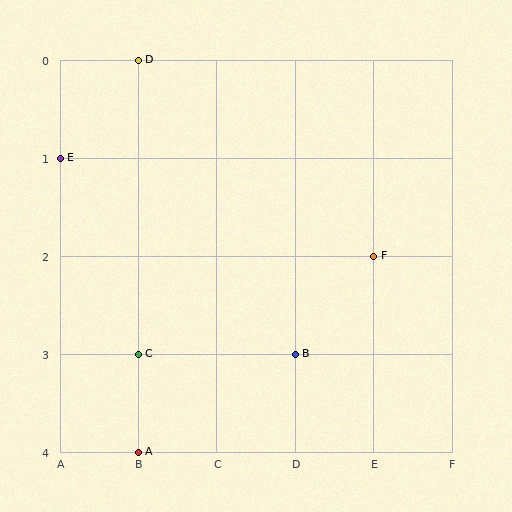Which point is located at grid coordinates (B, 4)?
Point A is at (B, 4).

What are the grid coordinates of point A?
Point A is at grid coordinates (B, 4).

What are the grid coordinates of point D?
Point D is at grid coordinates (B, 0).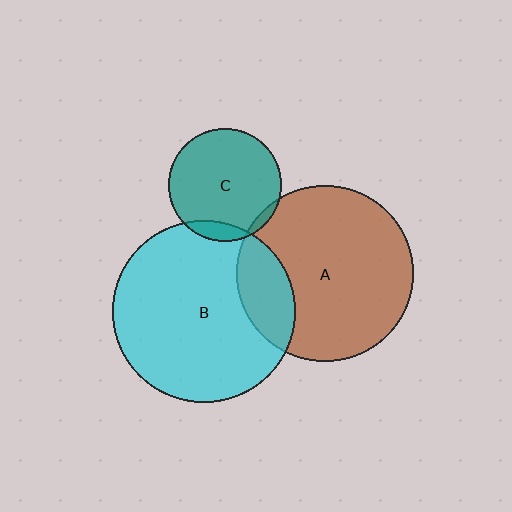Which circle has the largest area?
Circle B (cyan).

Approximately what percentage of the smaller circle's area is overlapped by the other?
Approximately 5%.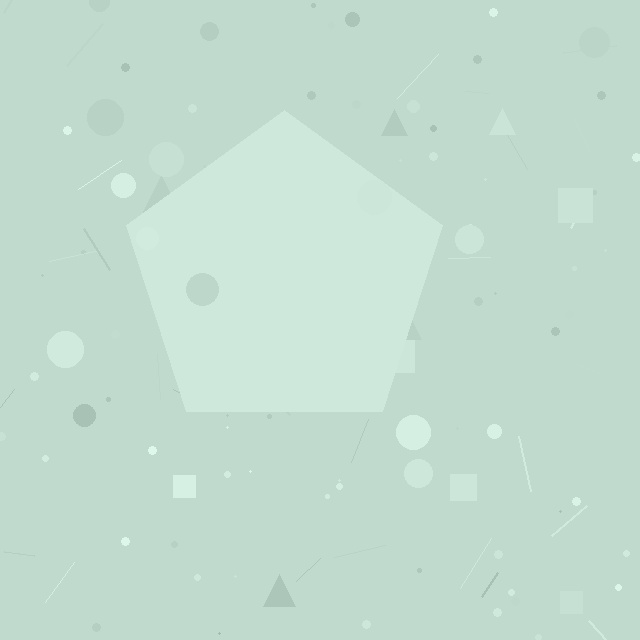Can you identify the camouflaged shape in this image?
The camouflaged shape is a pentagon.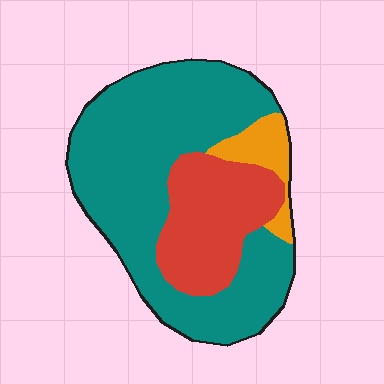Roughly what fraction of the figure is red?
Red takes up about one quarter (1/4) of the figure.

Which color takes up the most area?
Teal, at roughly 65%.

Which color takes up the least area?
Orange, at roughly 10%.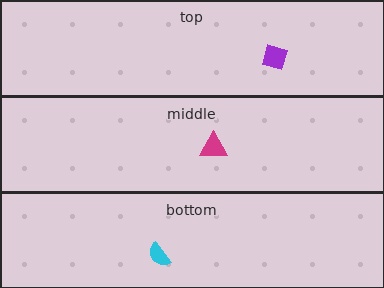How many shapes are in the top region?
1.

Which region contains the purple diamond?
The top region.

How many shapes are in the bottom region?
1.